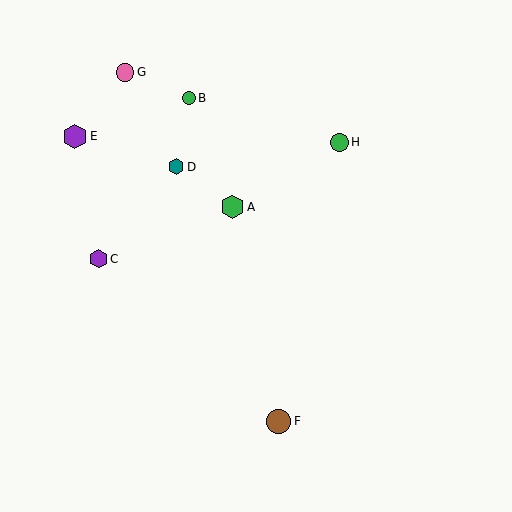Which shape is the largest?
The purple hexagon (labeled E) is the largest.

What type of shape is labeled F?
Shape F is a brown circle.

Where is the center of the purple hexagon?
The center of the purple hexagon is at (75, 136).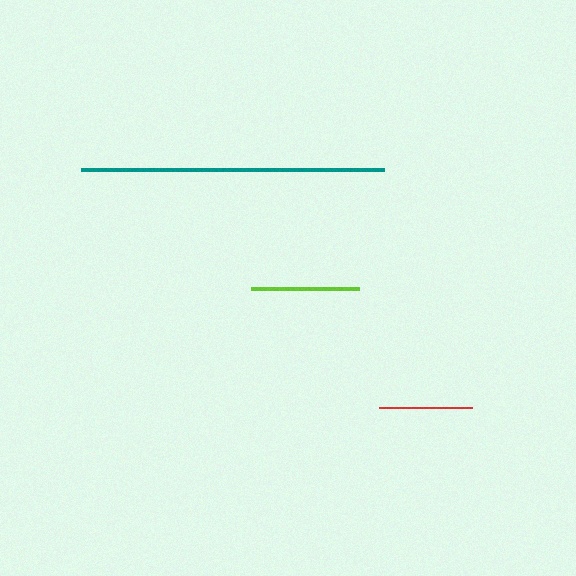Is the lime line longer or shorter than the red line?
The lime line is longer than the red line.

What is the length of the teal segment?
The teal segment is approximately 303 pixels long.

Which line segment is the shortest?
The red line is the shortest at approximately 92 pixels.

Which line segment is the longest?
The teal line is the longest at approximately 303 pixels.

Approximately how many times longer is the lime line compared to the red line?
The lime line is approximately 1.2 times the length of the red line.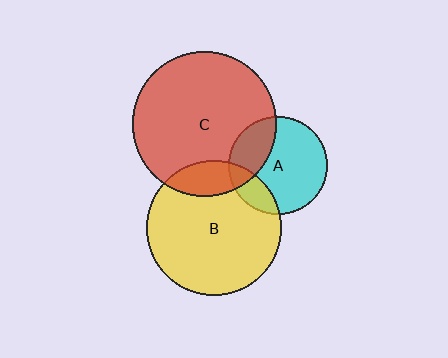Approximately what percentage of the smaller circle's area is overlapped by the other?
Approximately 30%.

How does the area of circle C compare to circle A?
Approximately 2.1 times.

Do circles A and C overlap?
Yes.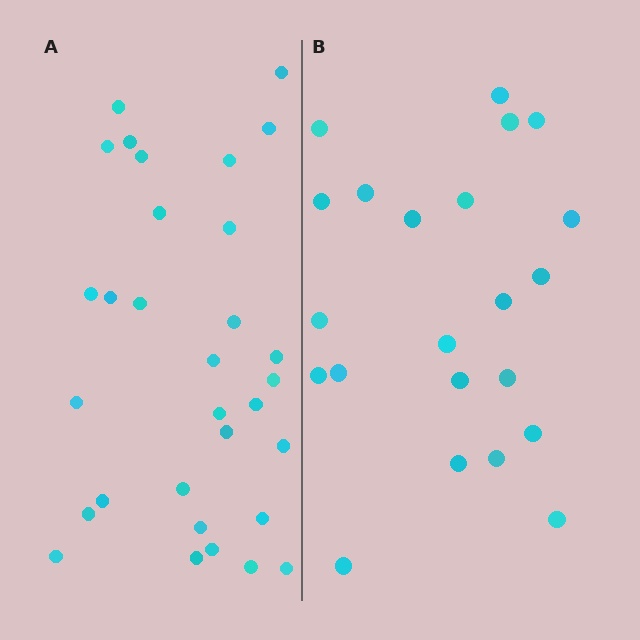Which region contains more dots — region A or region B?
Region A (the left region) has more dots.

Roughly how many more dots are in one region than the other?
Region A has roughly 8 or so more dots than region B.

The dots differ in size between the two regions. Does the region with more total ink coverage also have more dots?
No. Region B has more total ink coverage because its dots are larger, but region A actually contains more individual dots. Total area can be misleading — the number of items is what matters here.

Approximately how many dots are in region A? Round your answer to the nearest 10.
About 30 dots. (The exact count is 31, which rounds to 30.)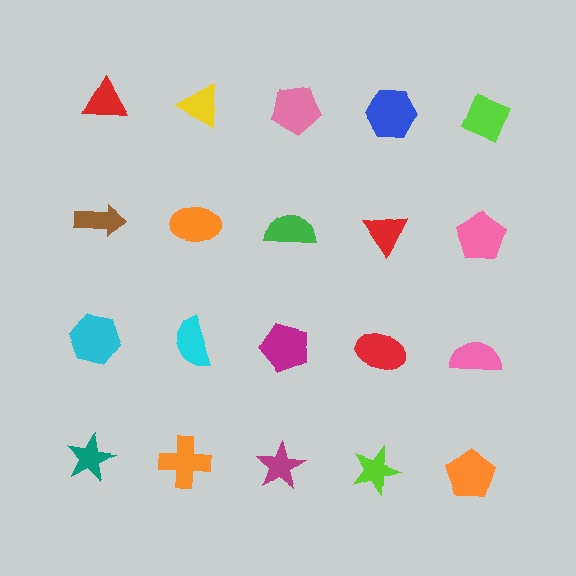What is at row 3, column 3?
A magenta pentagon.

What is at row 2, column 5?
A pink pentagon.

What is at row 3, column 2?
A cyan semicircle.